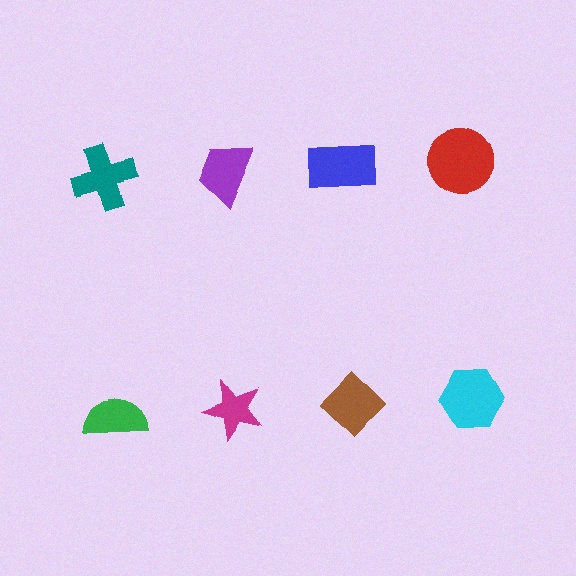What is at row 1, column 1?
A teal cross.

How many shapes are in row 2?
4 shapes.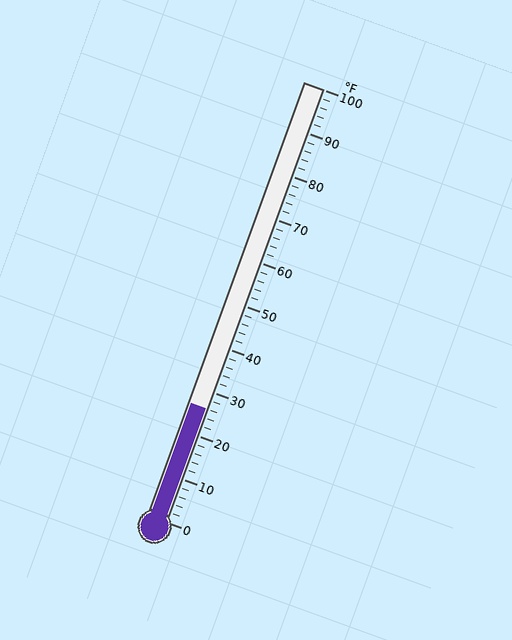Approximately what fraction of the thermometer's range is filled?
The thermometer is filled to approximately 25% of its range.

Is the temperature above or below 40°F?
The temperature is below 40°F.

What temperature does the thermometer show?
The thermometer shows approximately 26°F.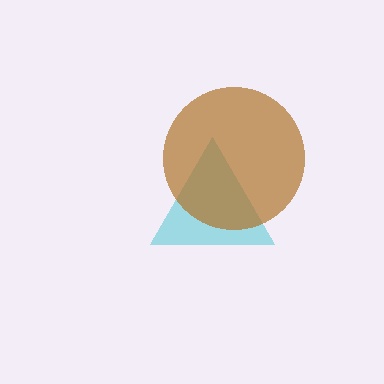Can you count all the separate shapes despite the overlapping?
Yes, there are 2 separate shapes.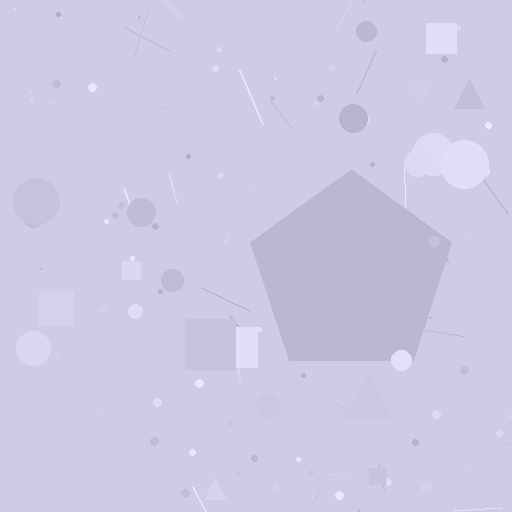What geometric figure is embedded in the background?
A pentagon is embedded in the background.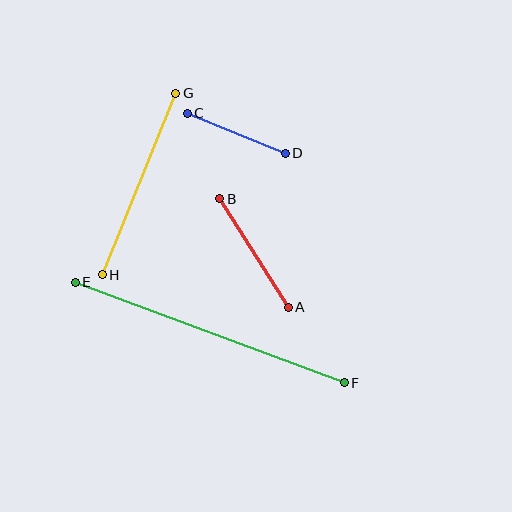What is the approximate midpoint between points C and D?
The midpoint is at approximately (236, 133) pixels.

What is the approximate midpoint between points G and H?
The midpoint is at approximately (139, 184) pixels.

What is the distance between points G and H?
The distance is approximately 196 pixels.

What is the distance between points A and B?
The distance is approximately 128 pixels.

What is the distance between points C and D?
The distance is approximately 106 pixels.